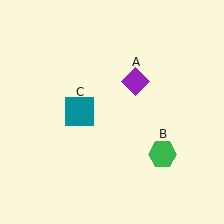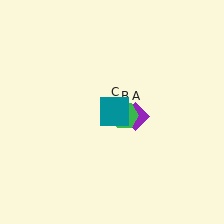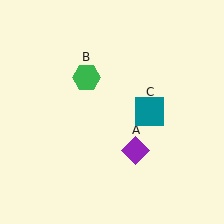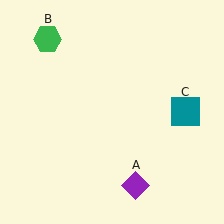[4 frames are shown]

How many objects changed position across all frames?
3 objects changed position: purple diamond (object A), green hexagon (object B), teal square (object C).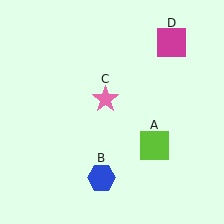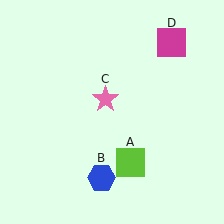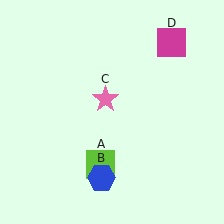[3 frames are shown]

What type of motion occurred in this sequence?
The lime square (object A) rotated clockwise around the center of the scene.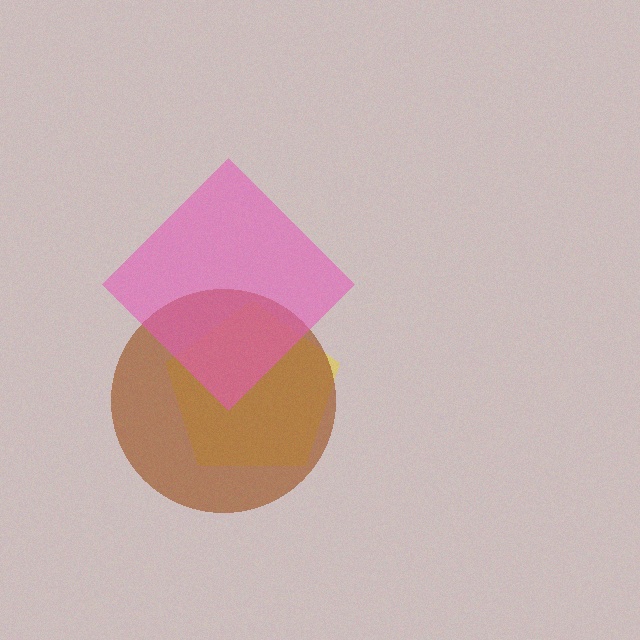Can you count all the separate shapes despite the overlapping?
Yes, there are 3 separate shapes.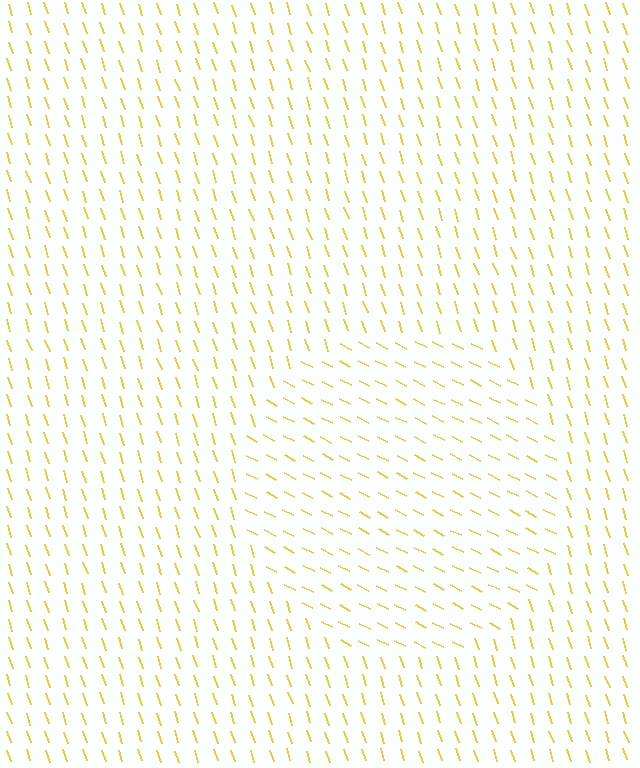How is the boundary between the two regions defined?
The boundary is defined purely by a change in line orientation (approximately 45 degrees difference). All lines are the same color and thickness.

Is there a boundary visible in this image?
Yes, there is a texture boundary formed by a change in line orientation.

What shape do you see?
I see a circle.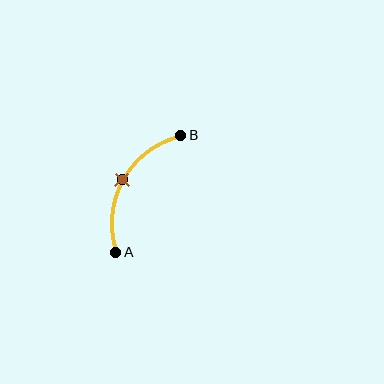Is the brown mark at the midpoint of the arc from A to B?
Yes. The brown mark lies on the arc at equal arc-length from both A and B — it is the arc midpoint.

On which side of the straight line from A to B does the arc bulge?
The arc bulges to the left of the straight line connecting A and B.